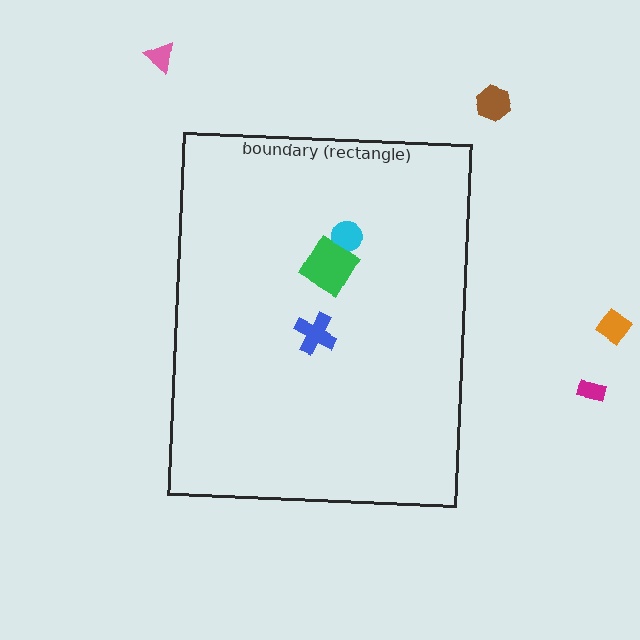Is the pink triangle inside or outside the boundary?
Outside.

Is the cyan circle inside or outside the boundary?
Inside.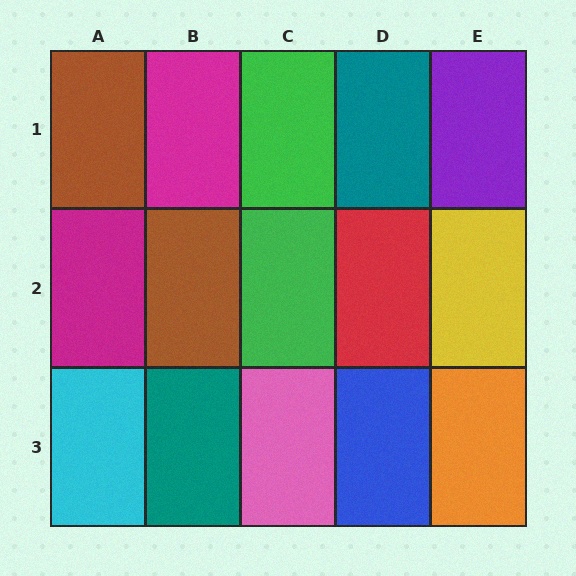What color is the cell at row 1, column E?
Purple.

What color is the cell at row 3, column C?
Pink.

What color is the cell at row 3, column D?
Blue.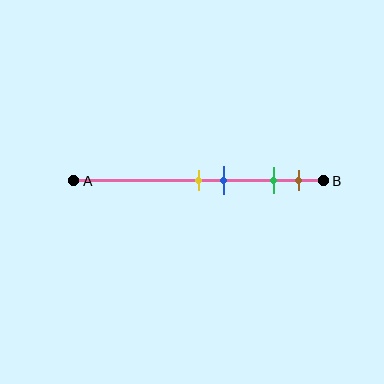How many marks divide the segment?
There are 4 marks dividing the segment.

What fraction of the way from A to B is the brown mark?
The brown mark is approximately 90% (0.9) of the way from A to B.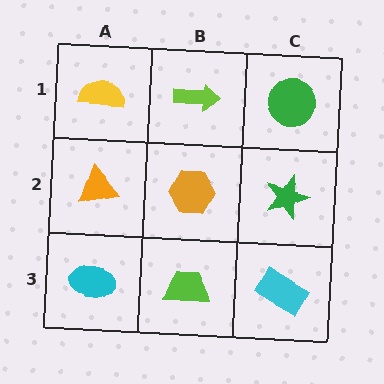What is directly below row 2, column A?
A cyan ellipse.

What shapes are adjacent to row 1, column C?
A green star (row 2, column C), a lime arrow (row 1, column B).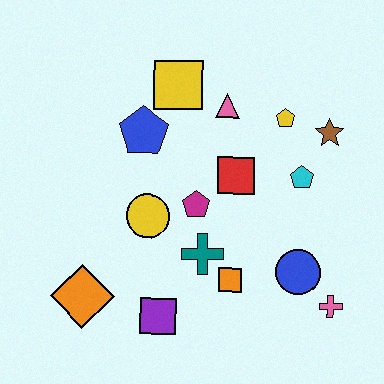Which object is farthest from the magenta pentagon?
The pink cross is farthest from the magenta pentagon.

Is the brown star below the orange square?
No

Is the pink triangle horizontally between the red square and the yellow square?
Yes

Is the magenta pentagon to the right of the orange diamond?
Yes